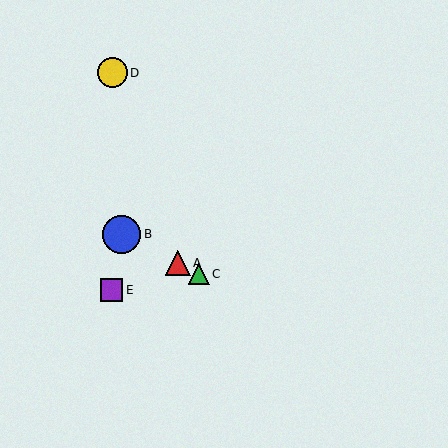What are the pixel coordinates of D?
Object D is at (112, 73).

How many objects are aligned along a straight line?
3 objects (A, B, C) are aligned along a straight line.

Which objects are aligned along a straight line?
Objects A, B, C are aligned along a straight line.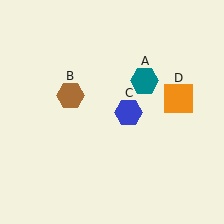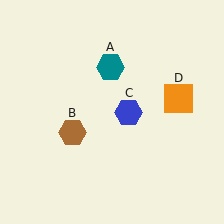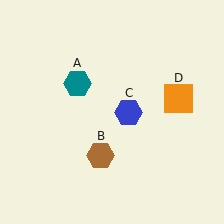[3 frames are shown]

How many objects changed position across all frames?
2 objects changed position: teal hexagon (object A), brown hexagon (object B).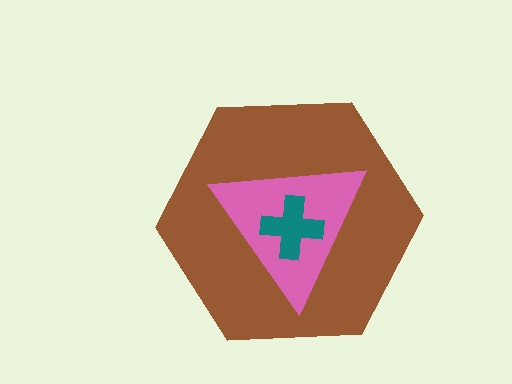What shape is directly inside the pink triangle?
The teal cross.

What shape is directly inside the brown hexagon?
The pink triangle.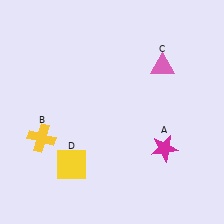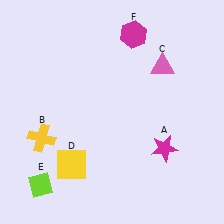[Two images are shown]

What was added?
A lime diamond (E), a magenta hexagon (F) were added in Image 2.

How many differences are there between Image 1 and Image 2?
There are 2 differences between the two images.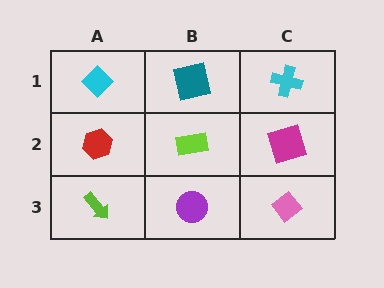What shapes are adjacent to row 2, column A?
A cyan diamond (row 1, column A), a lime arrow (row 3, column A), a lime rectangle (row 2, column B).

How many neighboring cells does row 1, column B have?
3.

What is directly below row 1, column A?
A red hexagon.